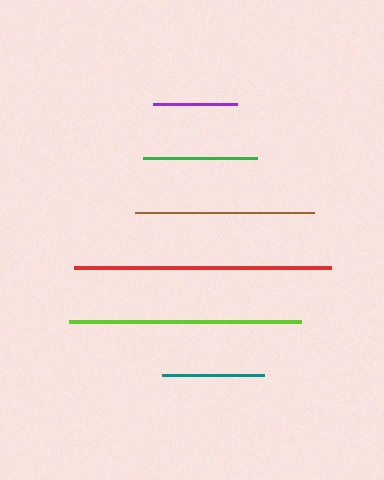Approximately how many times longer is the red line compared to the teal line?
The red line is approximately 2.5 times the length of the teal line.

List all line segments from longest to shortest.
From longest to shortest: red, lime, brown, green, teal, purple.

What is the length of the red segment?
The red segment is approximately 257 pixels long.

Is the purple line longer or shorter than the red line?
The red line is longer than the purple line.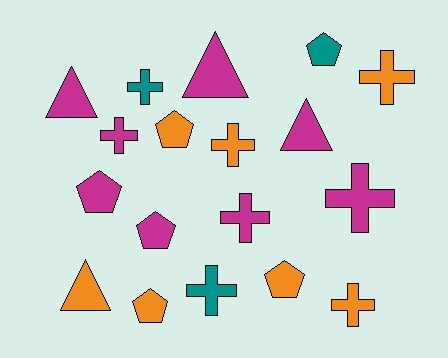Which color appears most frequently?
Magenta, with 8 objects.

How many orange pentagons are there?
There are 3 orange pentagons.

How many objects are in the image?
There are 18 objects.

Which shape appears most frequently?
Cross, with 8 objects.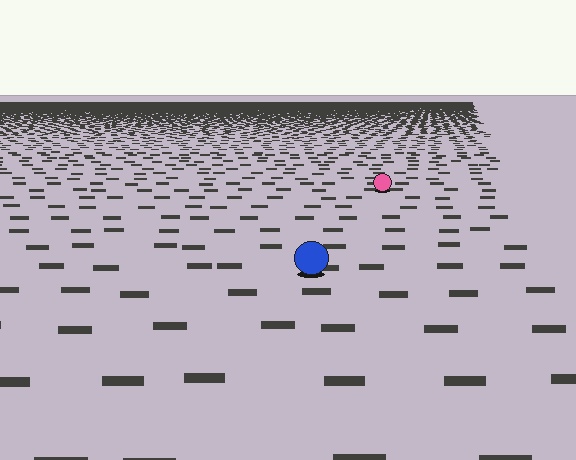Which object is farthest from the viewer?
The pink circle is farthest from the viewer. It appears smaller and the ground texture around it is denser.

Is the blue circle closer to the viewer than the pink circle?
Yes. The blue circle is closer — you can tell from the texture gradient: the ground texture is coarser near it.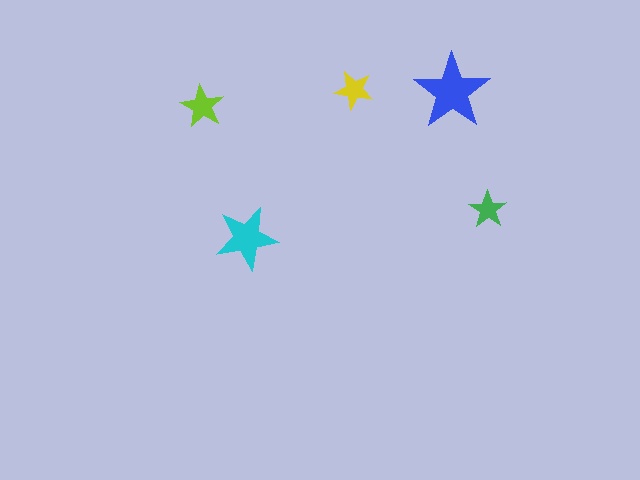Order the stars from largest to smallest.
the blue one, the cyan one, the lime one, the yellow one, the green one.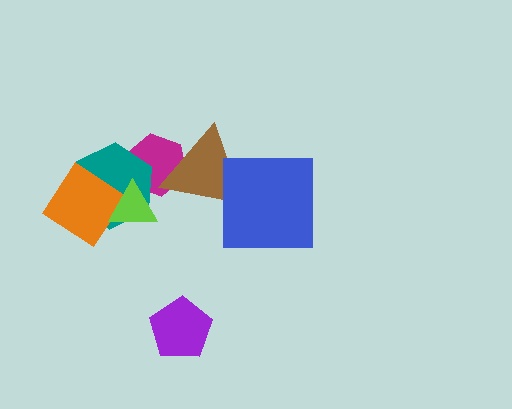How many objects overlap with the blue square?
1 object overlaps with the blue square.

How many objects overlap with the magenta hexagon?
3 objects overlap with the magenta hexagon.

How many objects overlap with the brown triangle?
2 objects overlap with the brown triangle.